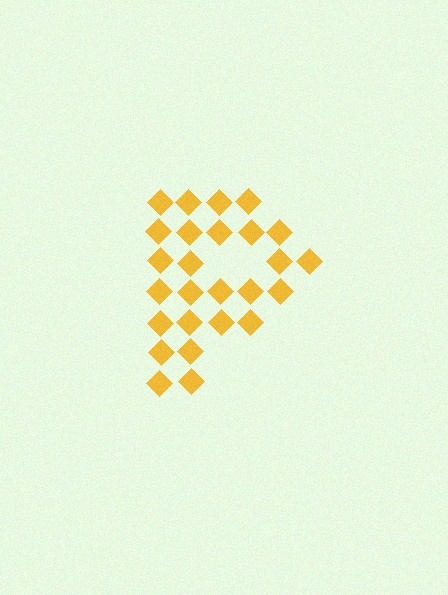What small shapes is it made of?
It is made of small diamonds.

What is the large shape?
The large shape is the letter P.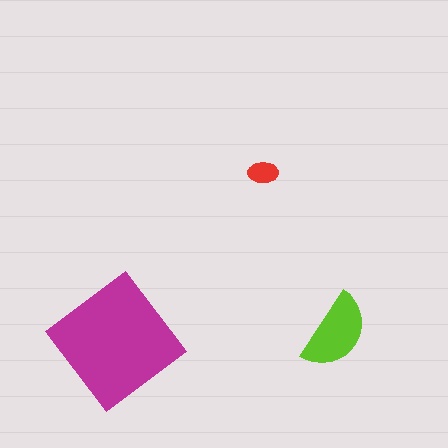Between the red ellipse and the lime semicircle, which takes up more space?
The lime semicircle.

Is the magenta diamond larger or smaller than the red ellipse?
Larger.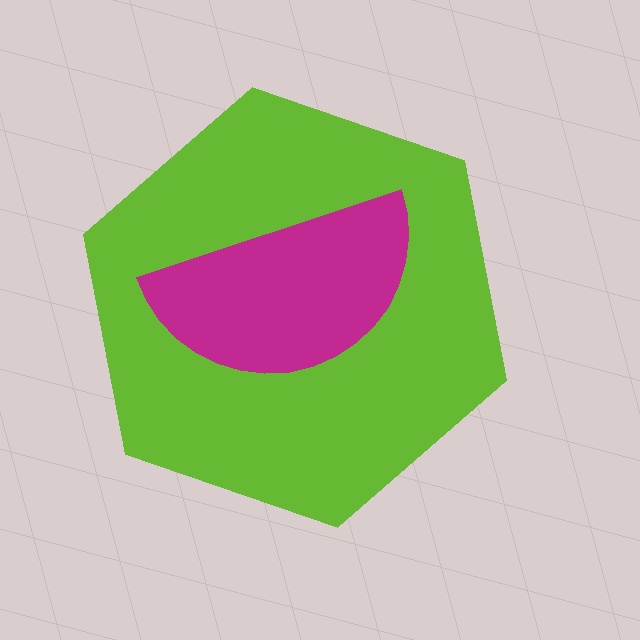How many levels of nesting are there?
2.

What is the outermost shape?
The lime hexagon.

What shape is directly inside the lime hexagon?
The magenta semicircle.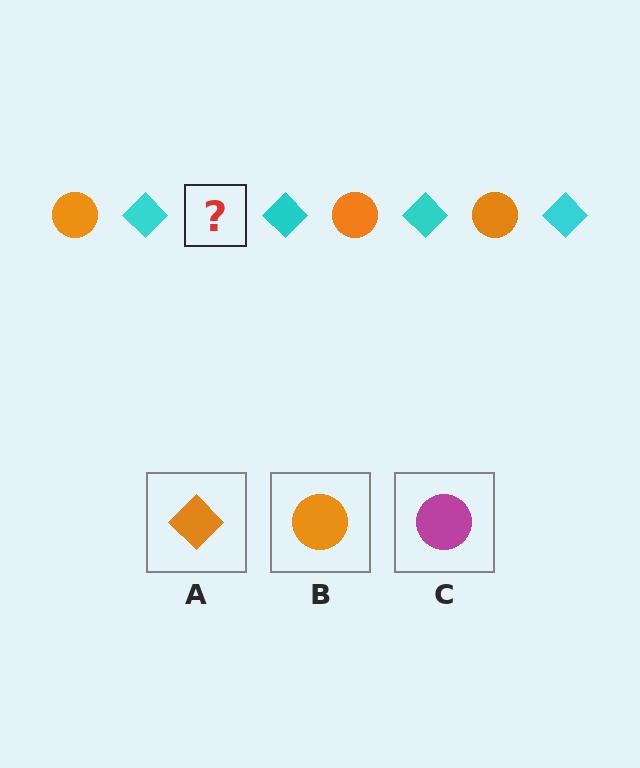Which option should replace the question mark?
Option B.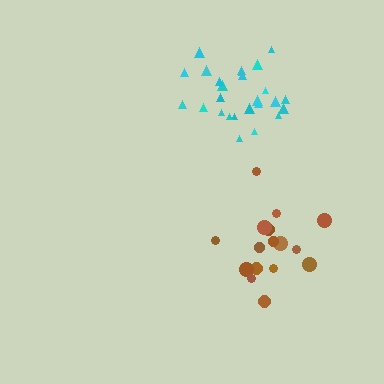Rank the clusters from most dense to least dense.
cyan, brown.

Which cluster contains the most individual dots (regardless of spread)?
Cyan (26).